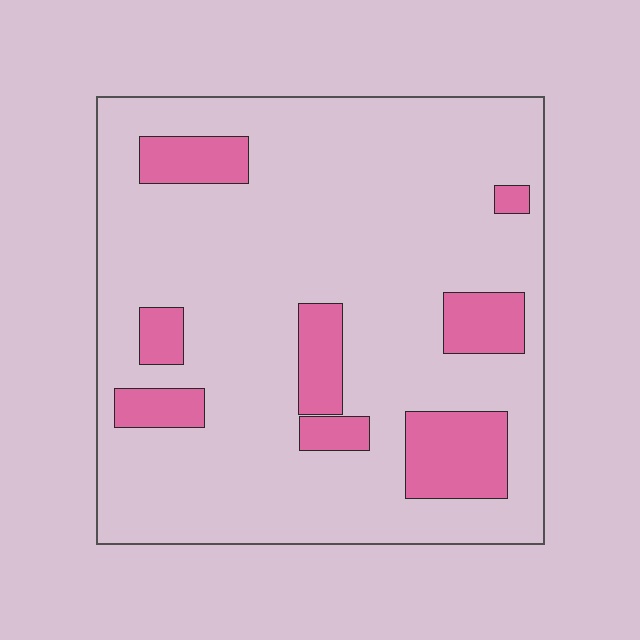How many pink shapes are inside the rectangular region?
8.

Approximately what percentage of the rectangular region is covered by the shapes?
Approximately 15%.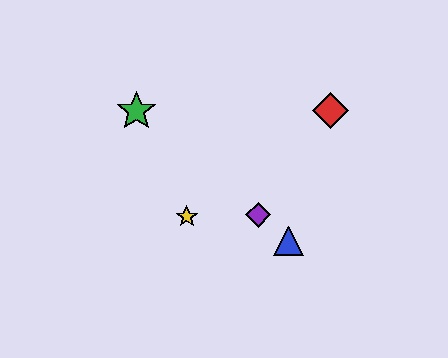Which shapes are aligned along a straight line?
The blue triangle, the green star, the purple diamond are aligned along a straight line.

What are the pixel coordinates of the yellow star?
The yellow star is at (187, 217).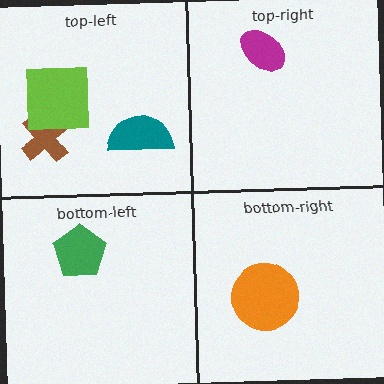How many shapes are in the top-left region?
3.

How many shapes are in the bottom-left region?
1.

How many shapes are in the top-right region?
1.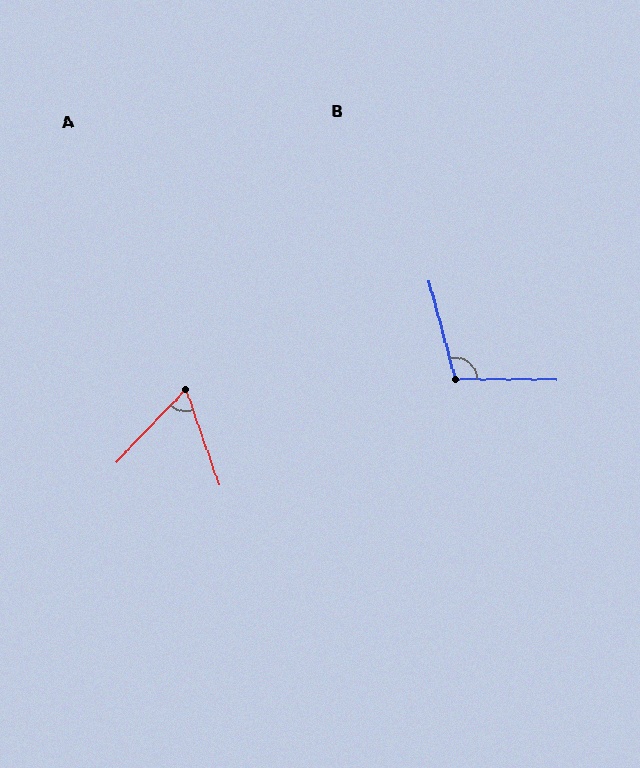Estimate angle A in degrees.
Approximately 62 degrees.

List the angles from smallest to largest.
A (62°), B (105°).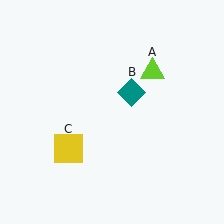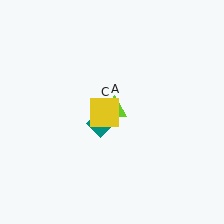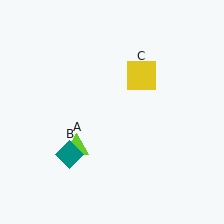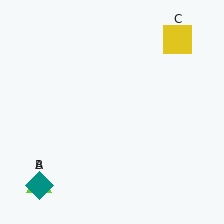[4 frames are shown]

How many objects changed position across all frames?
3 objects changed position: lime triangle (object A), teal diamond (object B), yellow square (object C).